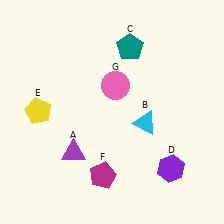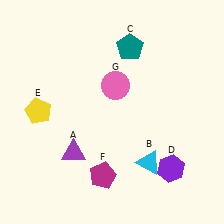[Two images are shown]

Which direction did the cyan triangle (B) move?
The cyan triangle (B) moved down.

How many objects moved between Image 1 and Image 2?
1 object moved between the two images.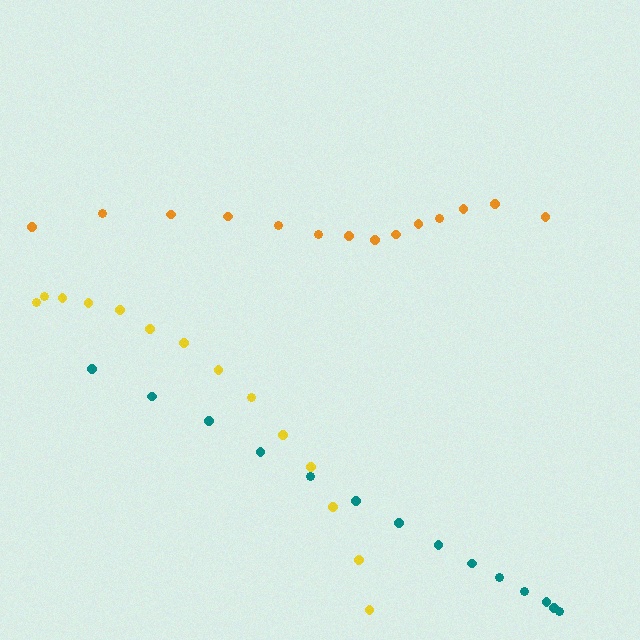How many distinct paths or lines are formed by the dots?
There are 3 distinct paths.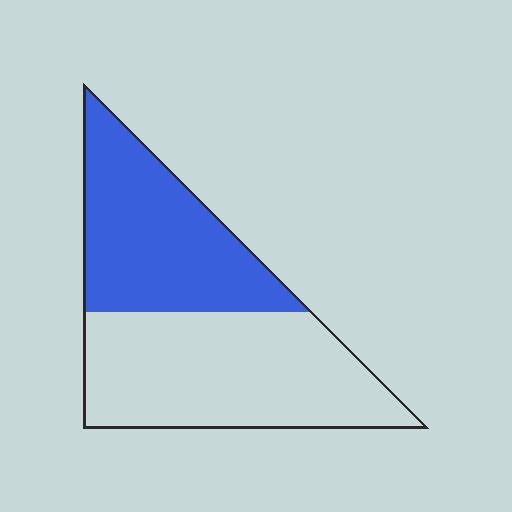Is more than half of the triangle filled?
No.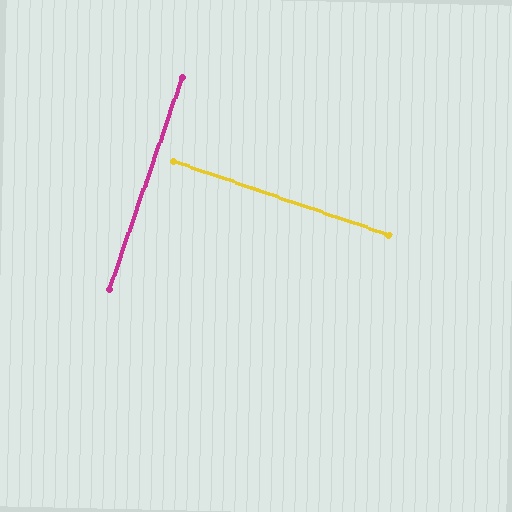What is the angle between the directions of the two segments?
Approximately 90 degrees.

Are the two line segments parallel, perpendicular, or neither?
Perpendicular — they meet at approximately 90°.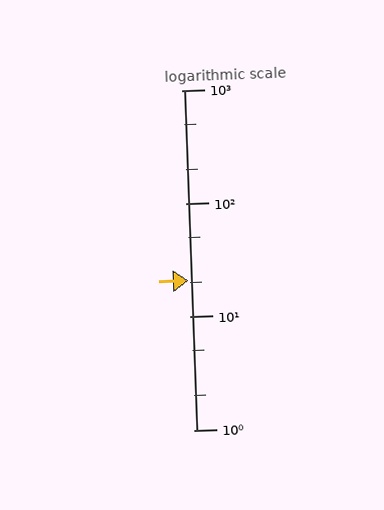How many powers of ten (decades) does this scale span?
The scale spans 3 decades, from 1 to 1000.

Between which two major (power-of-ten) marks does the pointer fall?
The pointer is between 10 and 100.